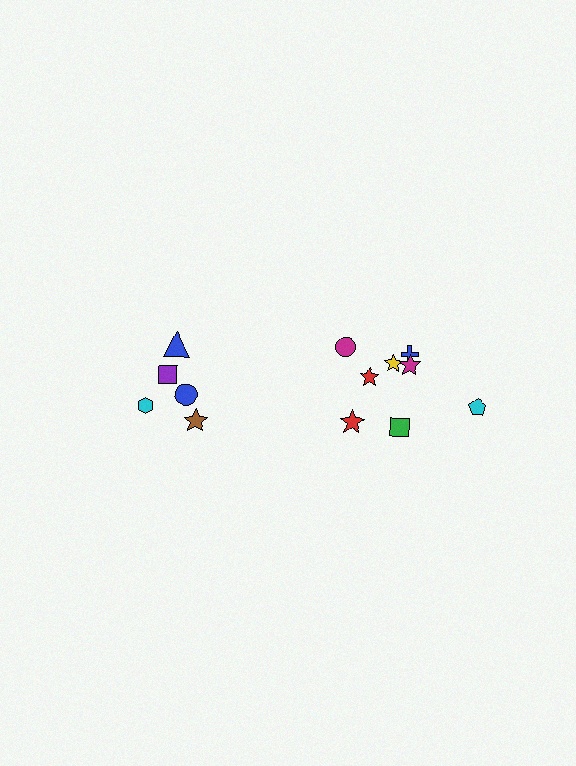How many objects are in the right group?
There are 8 objects.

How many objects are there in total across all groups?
There are 13 objects.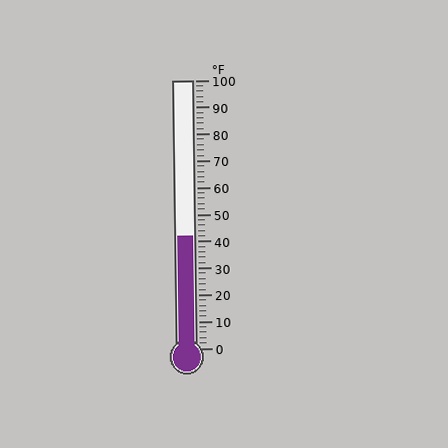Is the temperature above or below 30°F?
The temperature is above 30°F.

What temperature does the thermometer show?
The thermometer shows approximately 42°F.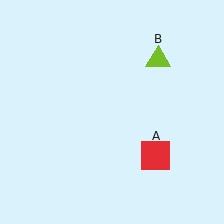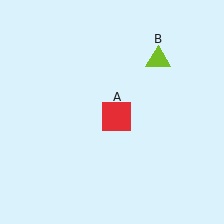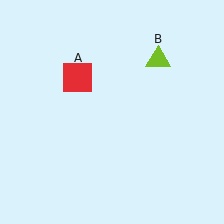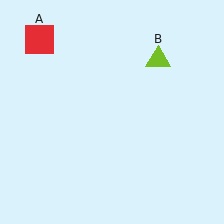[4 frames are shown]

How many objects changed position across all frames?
1 object changed position: red square (object A).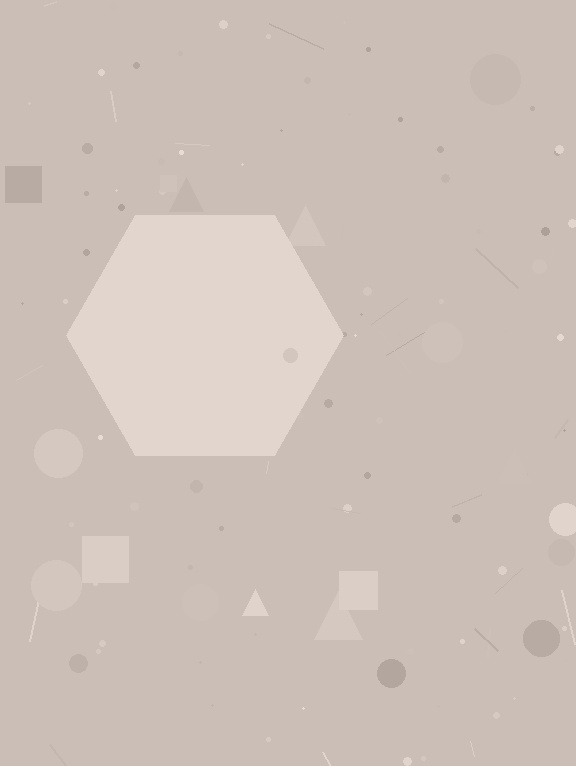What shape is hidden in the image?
A hexagon is hidden in the image.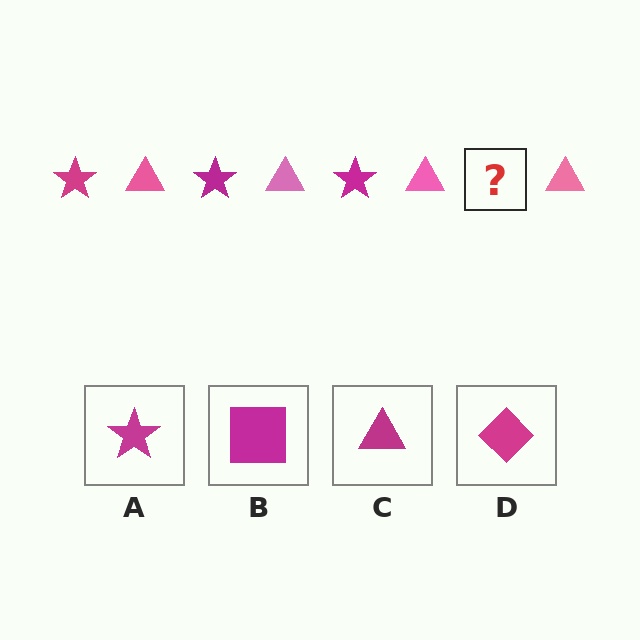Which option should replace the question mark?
Option A.